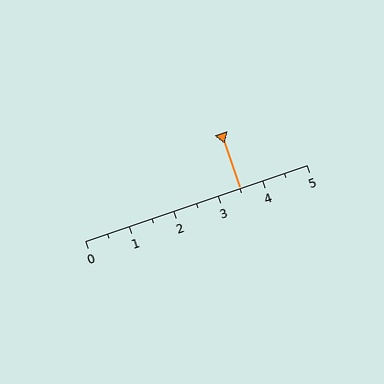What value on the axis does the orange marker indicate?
The marker indicates approximately 3.5.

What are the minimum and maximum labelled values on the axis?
The axis runs from 0 to 5.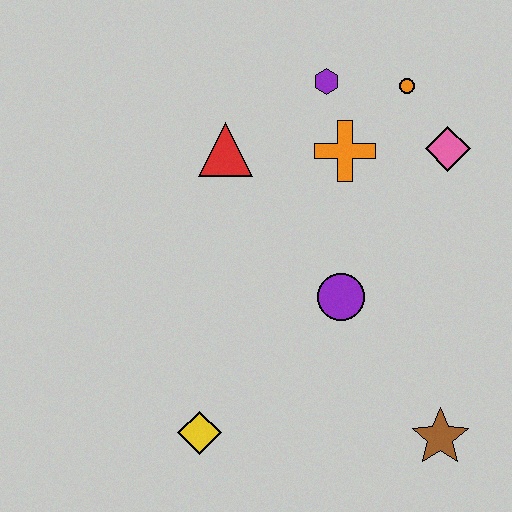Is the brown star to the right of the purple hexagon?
Yes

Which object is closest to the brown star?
The purple circle is closest to the brown star.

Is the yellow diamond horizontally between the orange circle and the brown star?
No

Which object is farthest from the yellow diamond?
The orange circle is farthest from the yellow diamond.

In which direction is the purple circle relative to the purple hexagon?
The purple circle is below the purple hexagon.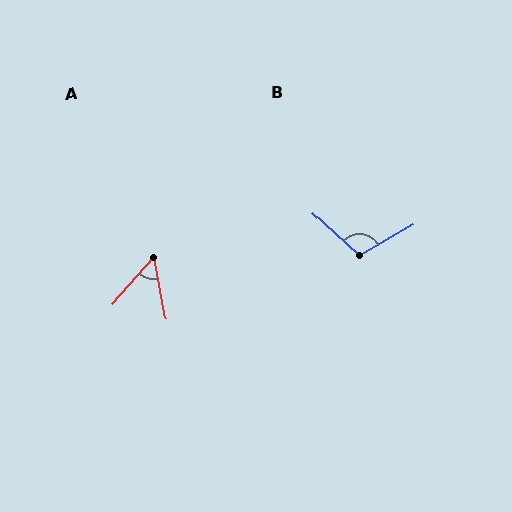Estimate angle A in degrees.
Approximately 51 degrees.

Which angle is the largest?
B, at approximately 107 degrees.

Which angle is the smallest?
A, at approximately 51 degrees.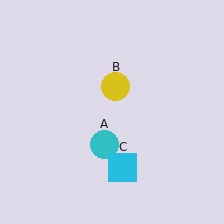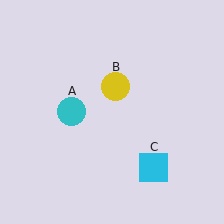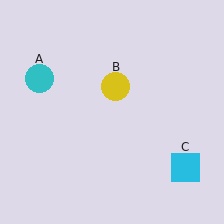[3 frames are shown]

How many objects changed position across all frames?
2 objects changed position: cyan circle (object A), cyan square (object C).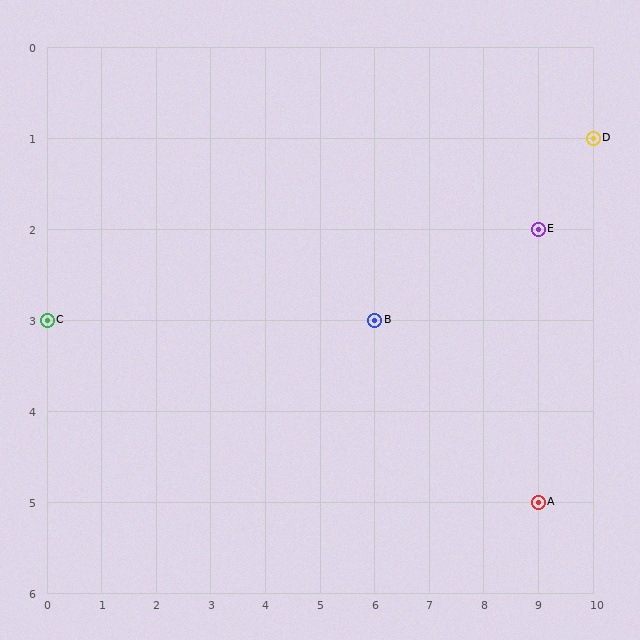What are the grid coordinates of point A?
Point A is at grid coordinates (9, 5).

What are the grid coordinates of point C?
Point C is at grid coordinates (0, 3).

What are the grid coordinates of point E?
Point E is at grid coordinates (9, 2).